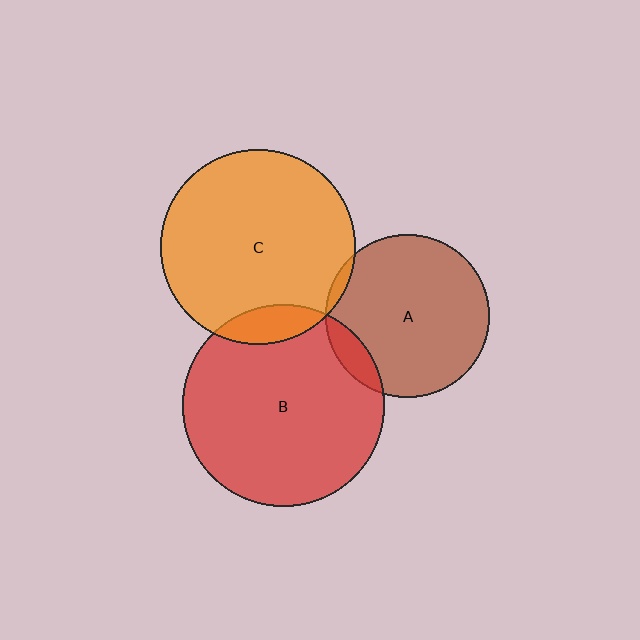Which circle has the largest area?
Circle B (red).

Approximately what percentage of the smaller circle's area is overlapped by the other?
Approximately 5%.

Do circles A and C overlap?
Yes.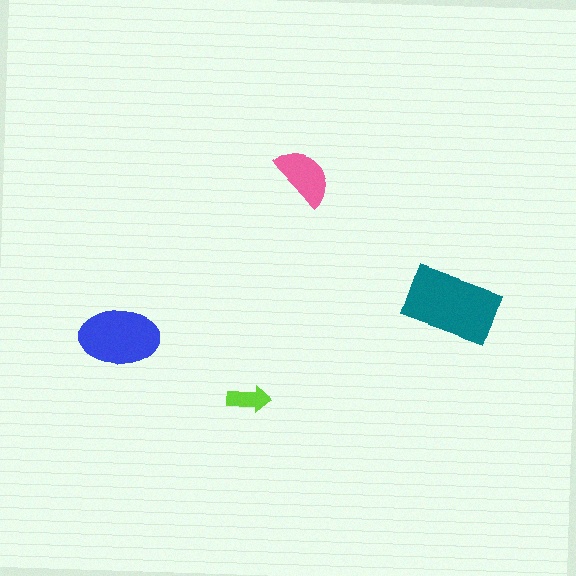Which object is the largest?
The teal rectangle.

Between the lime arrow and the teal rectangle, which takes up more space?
The teal rectangle.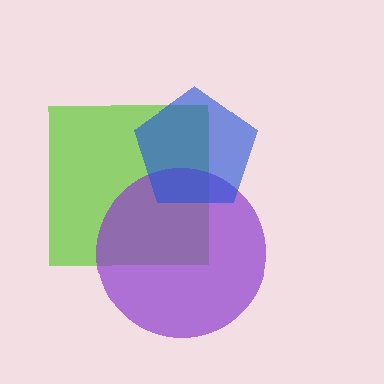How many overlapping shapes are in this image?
There are 3 overlapping shapes in the image.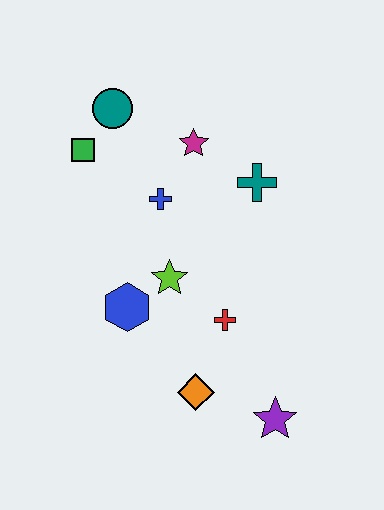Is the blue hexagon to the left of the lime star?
Yes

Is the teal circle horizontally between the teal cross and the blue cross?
No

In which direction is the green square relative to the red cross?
The green square is above the red cross.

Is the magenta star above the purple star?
Yes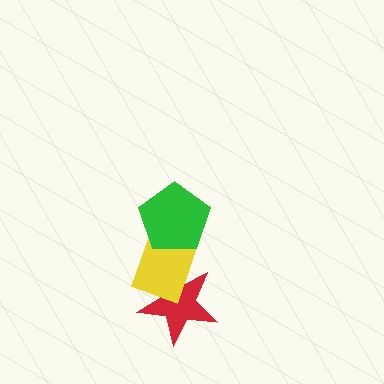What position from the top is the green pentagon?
The green pentagon is 1st from the top.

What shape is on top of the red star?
The yellow rectangle is on top of the red star.